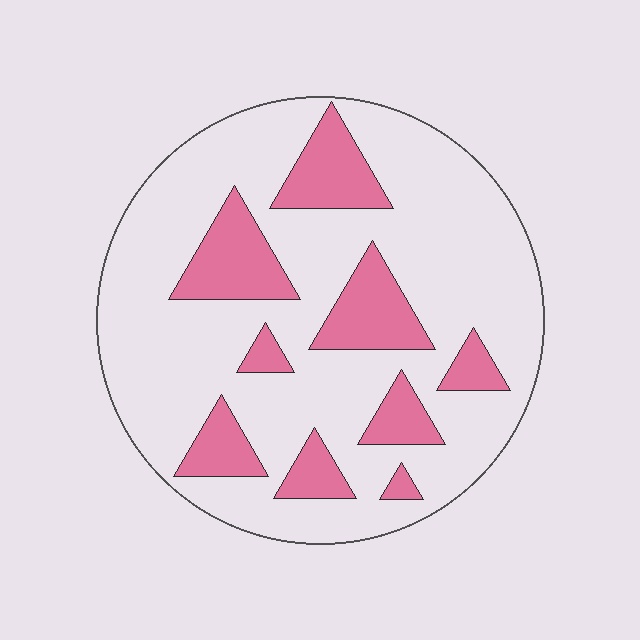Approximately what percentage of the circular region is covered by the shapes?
Approximately 25%.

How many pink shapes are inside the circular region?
9.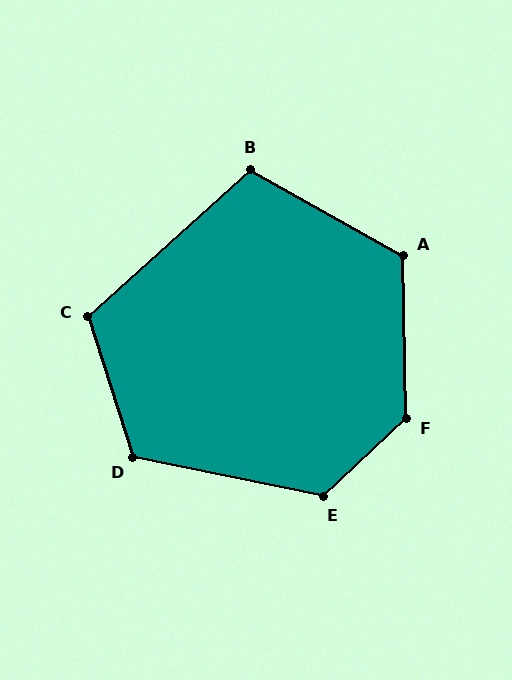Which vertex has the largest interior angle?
F, at approximately 132 degrees.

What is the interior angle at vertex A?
Approximately 120 degrees (obtuse).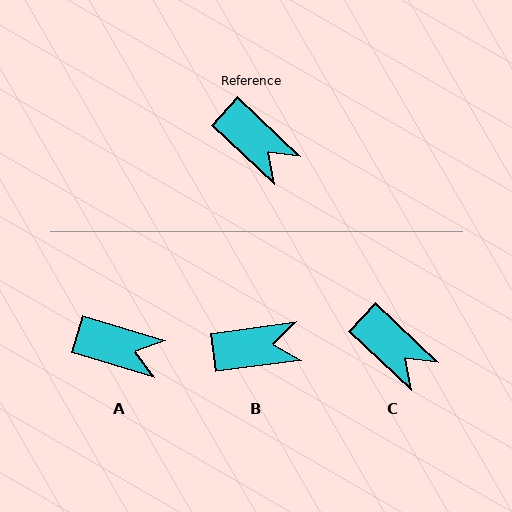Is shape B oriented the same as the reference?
No, it is off by about 51 degrees.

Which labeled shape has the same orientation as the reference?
C.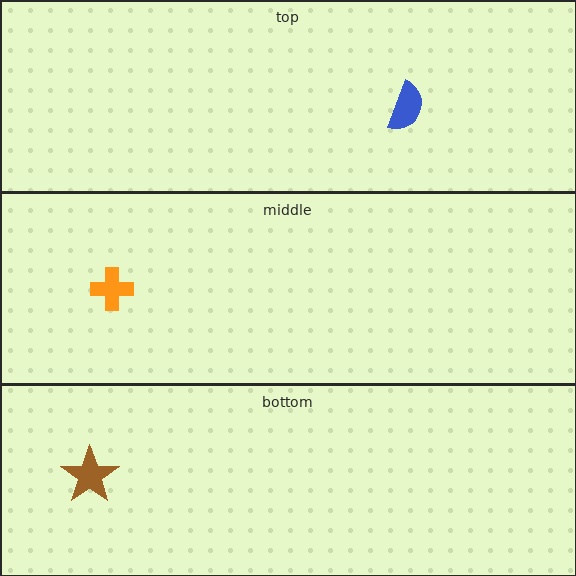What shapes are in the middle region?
The orange cross.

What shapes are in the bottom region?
The brown star.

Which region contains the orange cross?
The middle region.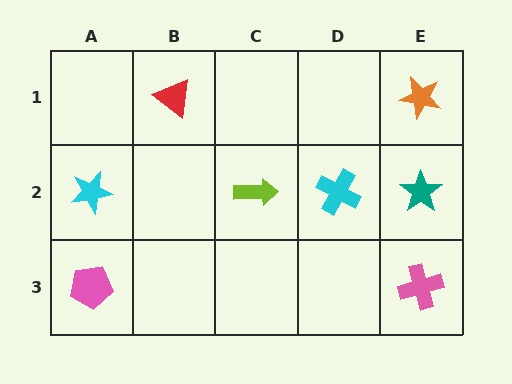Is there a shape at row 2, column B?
No, that cell is empty.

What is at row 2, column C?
A lime arrow.